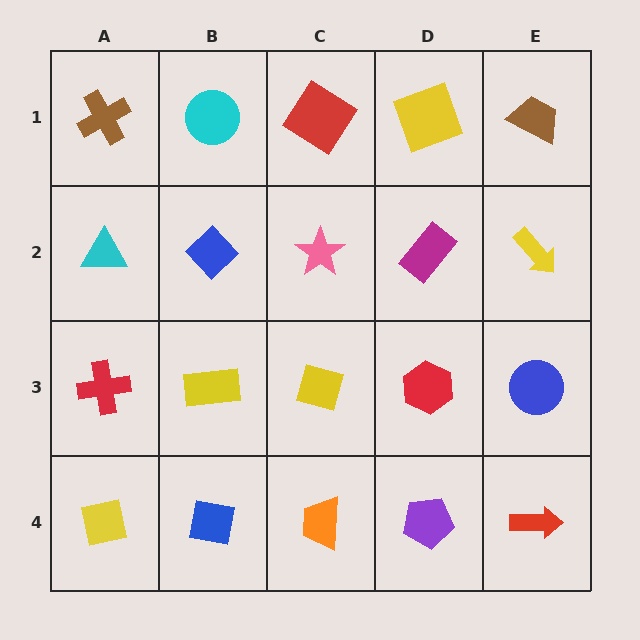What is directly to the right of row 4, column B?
An orange trapezoid.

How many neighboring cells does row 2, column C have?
4.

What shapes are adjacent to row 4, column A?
A red cross (row 3, column A), a blue square (row 4, column B).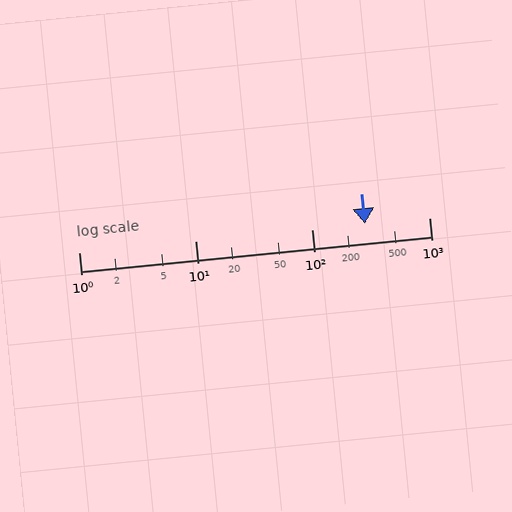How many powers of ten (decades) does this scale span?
The scale spans 3 decades, from 1 to 1000.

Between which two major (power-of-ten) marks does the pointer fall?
The pointer is between 100 and 1000.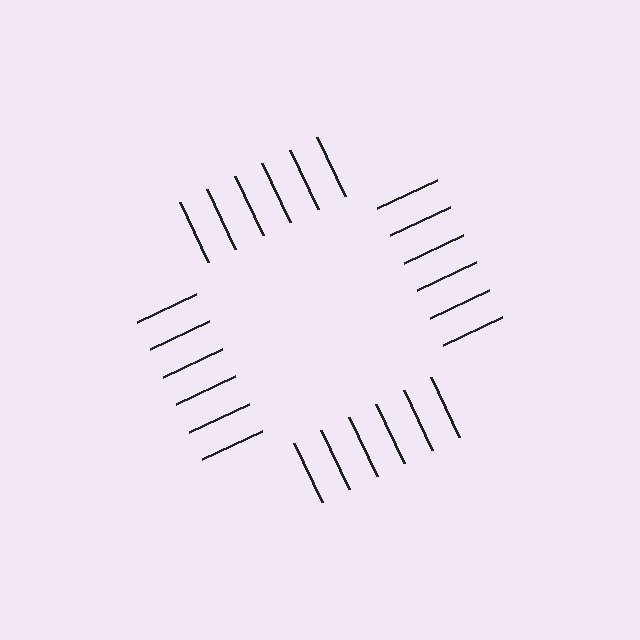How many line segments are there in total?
24 — 6 along each of the 4 edges.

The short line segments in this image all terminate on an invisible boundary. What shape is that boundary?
An illusory square — the line segments terminate on its edges but no continuous stroke is drawn.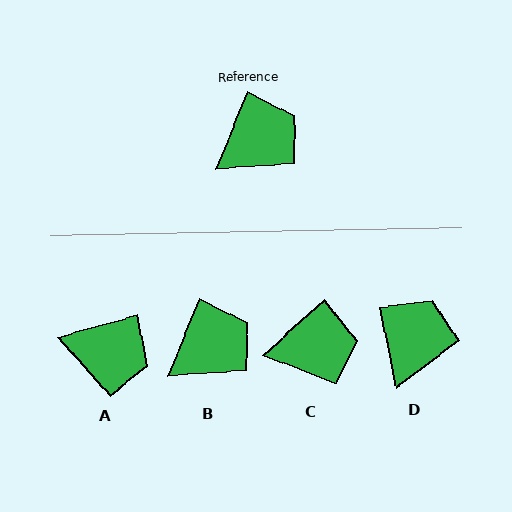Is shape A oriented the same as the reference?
No, it is off by about 52 degrees.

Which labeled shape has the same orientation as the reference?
B.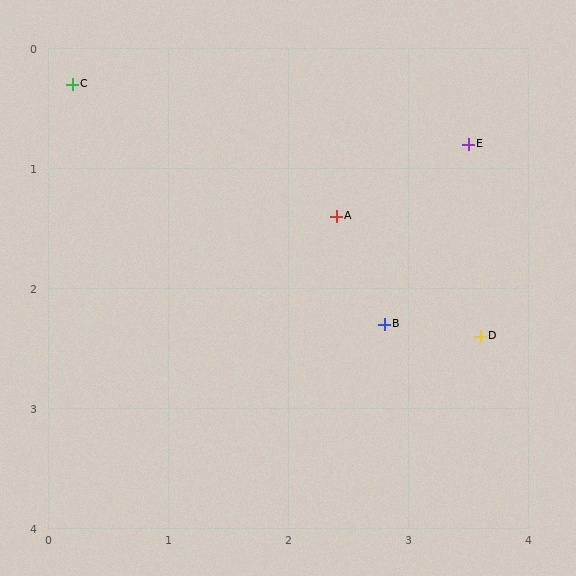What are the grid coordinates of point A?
Point A is at approximately (2.4, 1.4).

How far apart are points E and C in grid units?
Points E and C are about 3.3 grid units apart.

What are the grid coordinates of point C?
Point C is at approximately (0.2, 0.3).